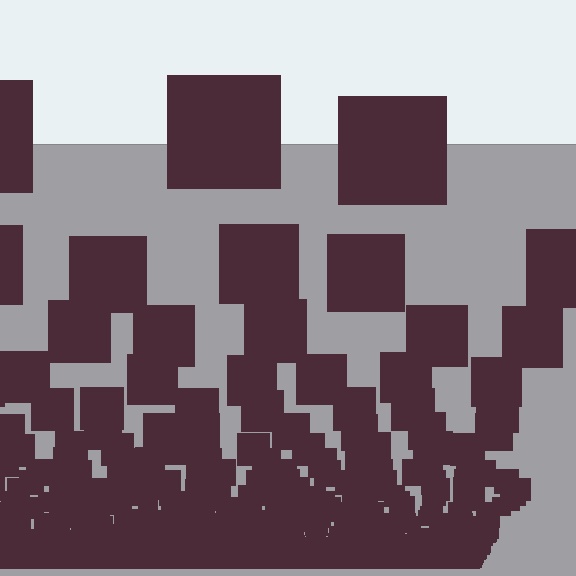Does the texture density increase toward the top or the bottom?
Density increases toward the bottom.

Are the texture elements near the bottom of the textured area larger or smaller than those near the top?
Smaller. The gradient is inverted — elements near the bottom are smaller and denser.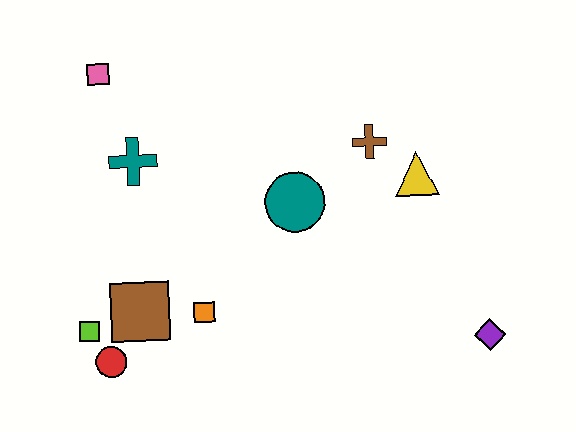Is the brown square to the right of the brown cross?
No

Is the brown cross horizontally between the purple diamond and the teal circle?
Yes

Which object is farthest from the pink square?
The purple diamond is farthest from the pink square.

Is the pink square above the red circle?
Yes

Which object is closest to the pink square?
The teal cross is closest to the pink square.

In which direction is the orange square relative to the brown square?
The orange square is to the right of the brown square.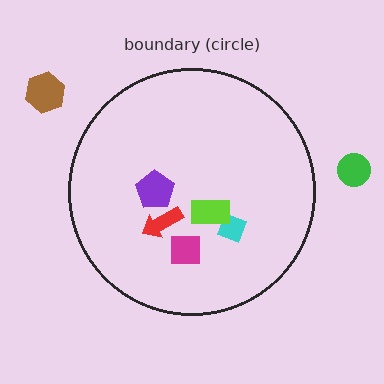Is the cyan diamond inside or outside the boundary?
Inside.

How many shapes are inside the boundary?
5 inside, 2 outside.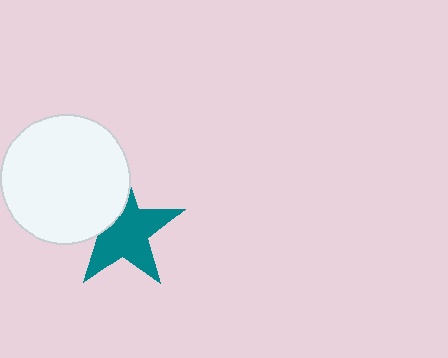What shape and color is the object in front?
The object in front is a white circle.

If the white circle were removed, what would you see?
You would see the complete teal star.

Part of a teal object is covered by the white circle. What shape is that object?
It is a star.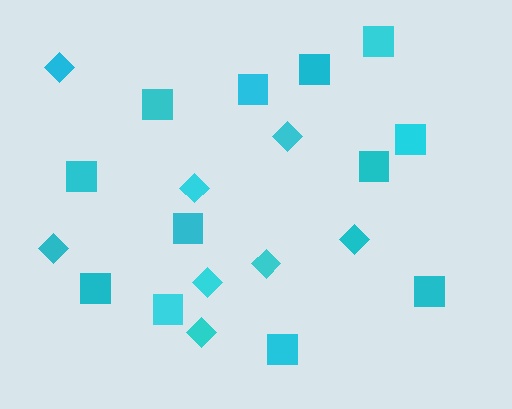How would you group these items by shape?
There are 2 groups: one group of squares (12) and one group of diamonds (8).